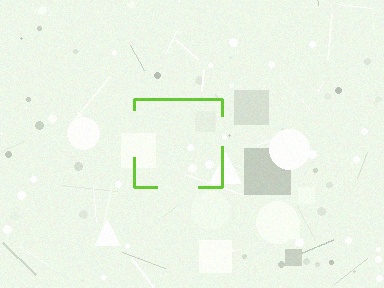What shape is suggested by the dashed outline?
The dashed outline suggests a square.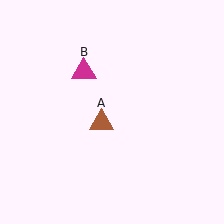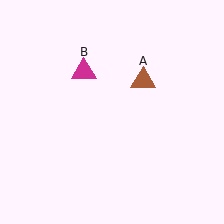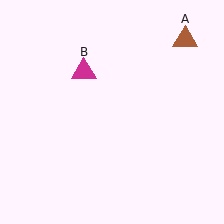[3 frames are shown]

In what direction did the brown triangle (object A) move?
The brown triangle (object A) moved up and to the right.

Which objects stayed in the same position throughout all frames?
Magenta triangle (object B) remained stationary.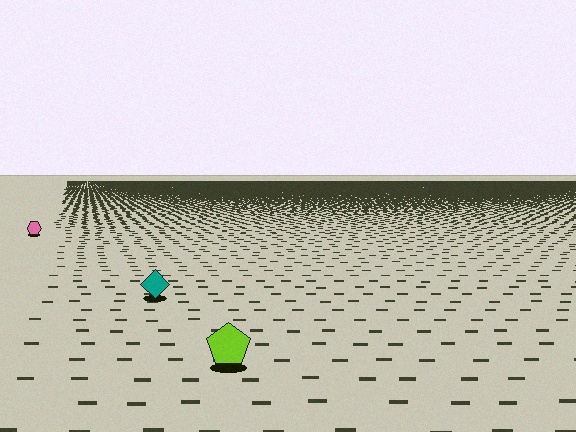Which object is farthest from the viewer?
The pink hexagon is farthest from the viewer. It appears smaller and the ground texture around it is denser.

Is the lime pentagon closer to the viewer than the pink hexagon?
Yes. The lime pentagon is closer — you can tell from the texture gradient: the ground texture is coarser near it.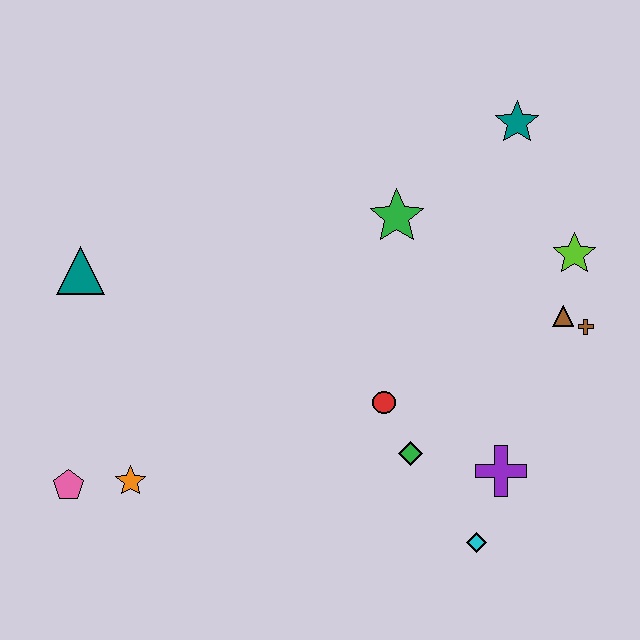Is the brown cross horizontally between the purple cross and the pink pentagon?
No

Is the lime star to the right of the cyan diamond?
Yes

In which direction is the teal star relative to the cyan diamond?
The teal star is above the cyan diamond.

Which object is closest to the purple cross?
The cyan diamond is closest to the purple cross.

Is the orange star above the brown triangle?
No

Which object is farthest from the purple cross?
The teal triangle is farthest from the purple cross.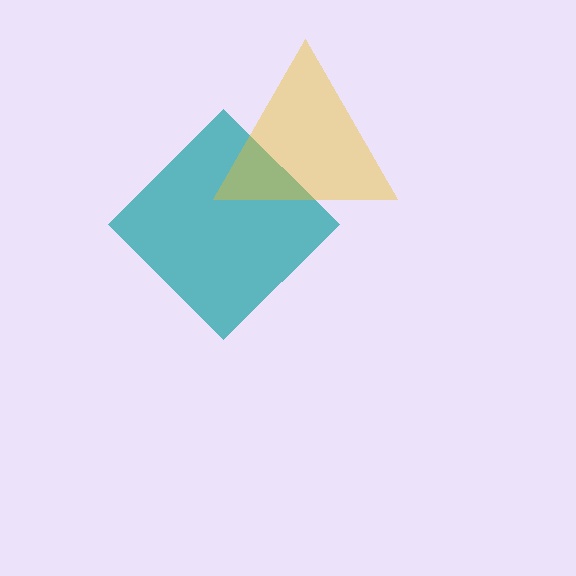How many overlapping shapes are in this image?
There are 2 overlapping shapes in the image.